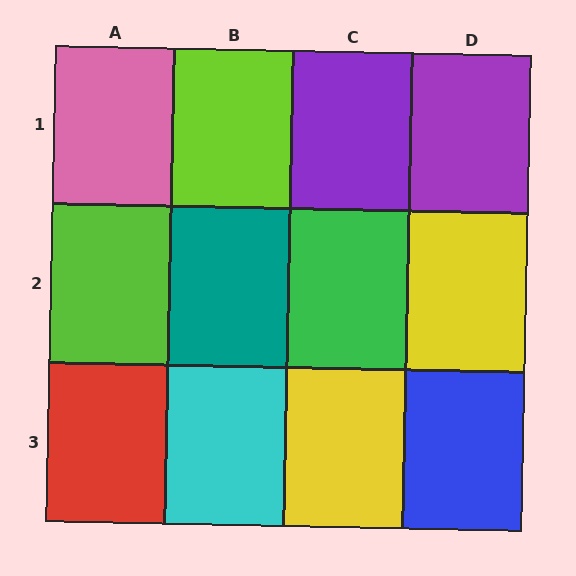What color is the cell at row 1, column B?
Lime.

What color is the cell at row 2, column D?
Yellow.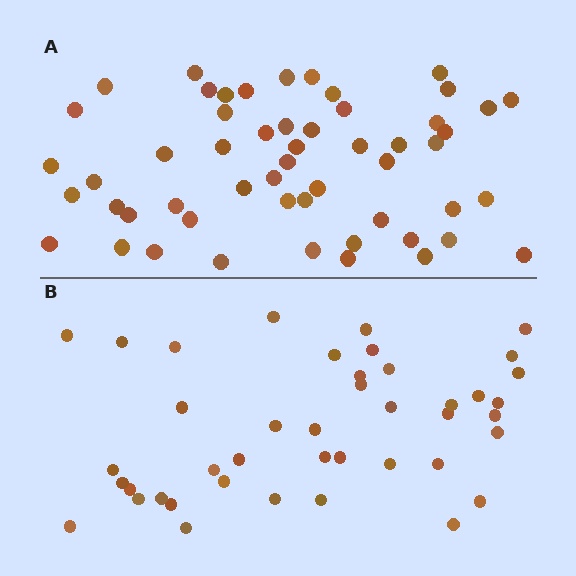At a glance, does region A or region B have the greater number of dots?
Region A (the top region) has more dots.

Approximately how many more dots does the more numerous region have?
Region A has roughly 12 or so more dots than region B.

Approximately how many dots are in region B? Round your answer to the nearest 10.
About 40 dots. (The exact count is 42, which rounds to 40.)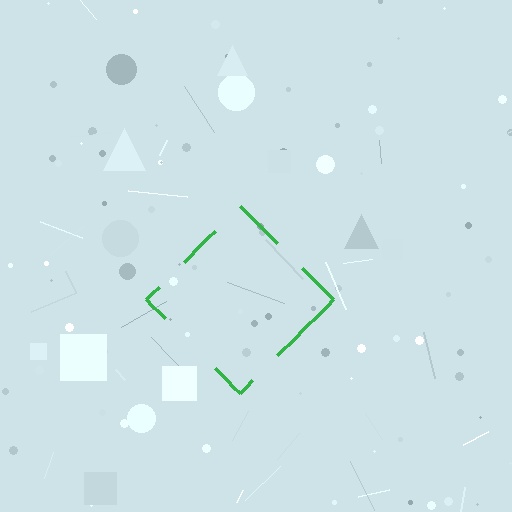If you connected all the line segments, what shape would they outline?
They would outline a diamond.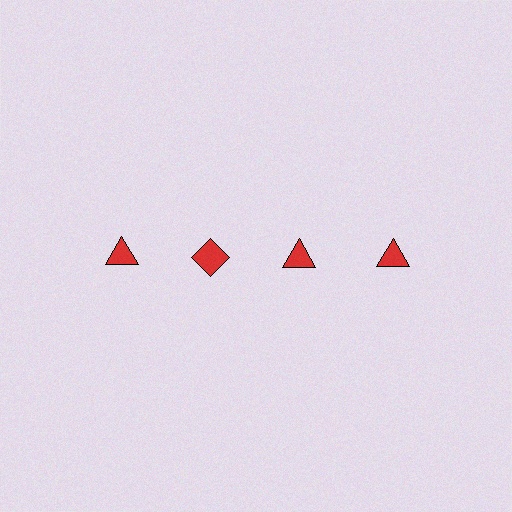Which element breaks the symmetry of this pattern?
The red diamond in the top row, second from left column breaks the symmetry. All other shapes are red triangles.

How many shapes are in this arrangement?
There are 4 shapes arranged in a grid pattern.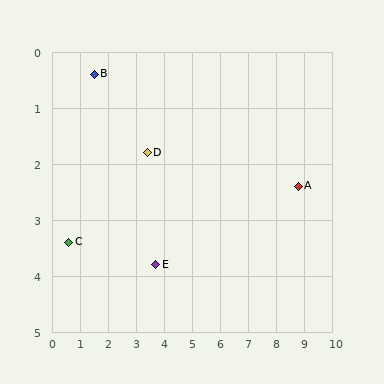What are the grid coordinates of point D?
Point D is at approximately (3.4, 1.8).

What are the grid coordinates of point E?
Point E is at approximately (3.7, 3.8).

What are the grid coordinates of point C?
Point C is at approximately (0.6, 3.4).